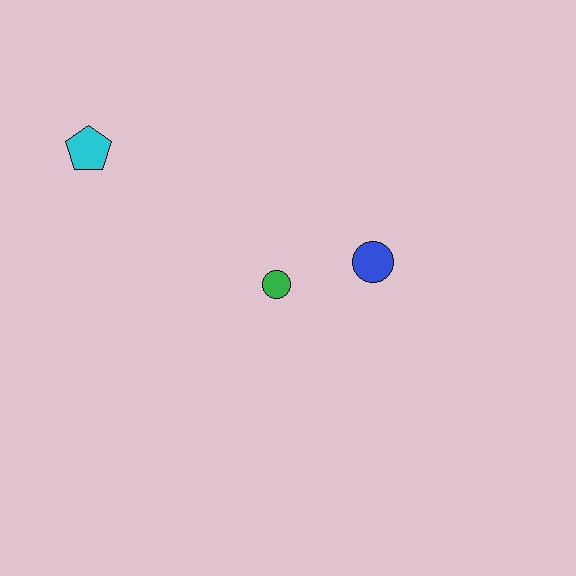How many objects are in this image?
There are 3 objects.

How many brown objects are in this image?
There are no brown objects.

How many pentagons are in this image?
There is 1 pentagon.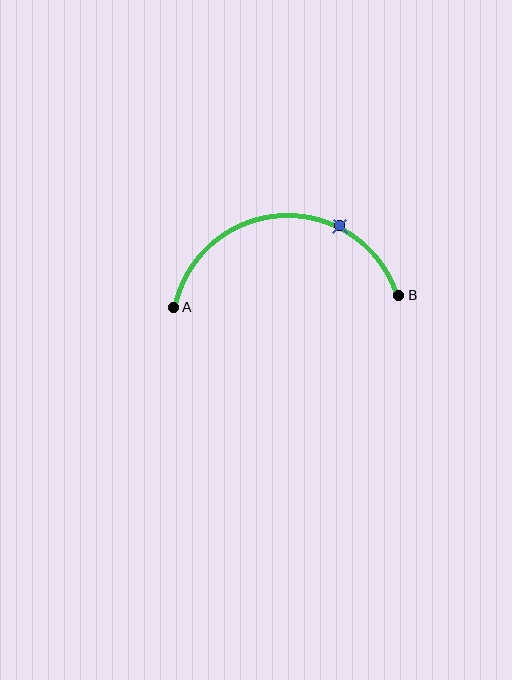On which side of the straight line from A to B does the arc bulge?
The arc bulges above the straight line connecting A and B.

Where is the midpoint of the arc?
The arc midpoint is the point on the curve farthest from the straight line joining A and B. It sits above that line.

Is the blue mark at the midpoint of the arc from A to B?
No. The blue mark lies on the arc but is closer to endpoint B. The arc midpoint would be at the point on the curve equidistant along the arc from both A and B.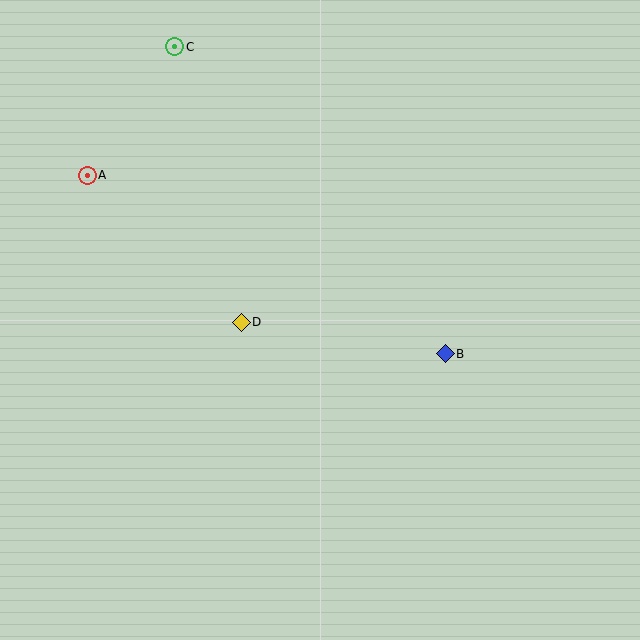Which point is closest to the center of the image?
Point D at (241, 322) is closest to the center.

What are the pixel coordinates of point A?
Point A is at (87, 175).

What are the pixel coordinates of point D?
Point D is at (241, 322).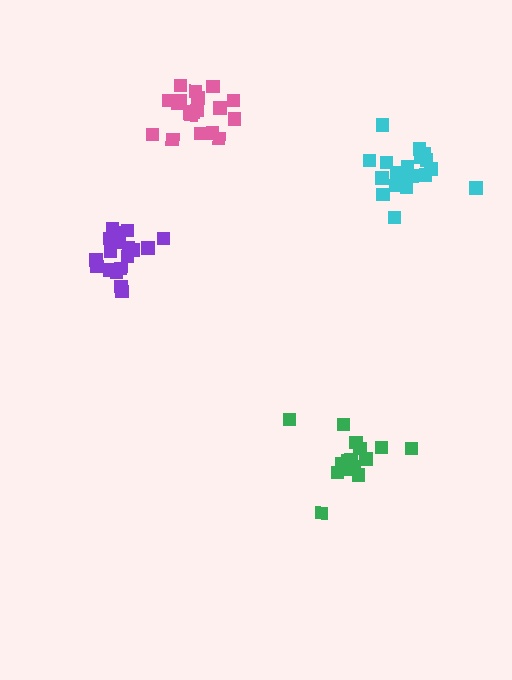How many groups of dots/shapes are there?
There are 4 groups.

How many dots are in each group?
Group 1: 18 dots, Group 2: 16 dots, Group 3: 19 dots, Group 4: 20 dots (73 total).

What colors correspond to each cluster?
The clusters are colored: purple, green, pink, cyan.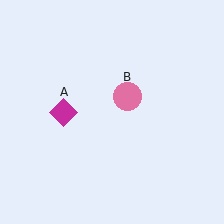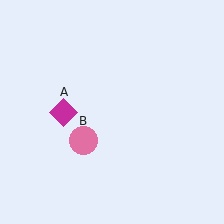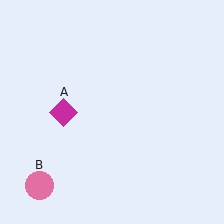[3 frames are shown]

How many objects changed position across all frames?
1 object changed position: pink circle (object B).